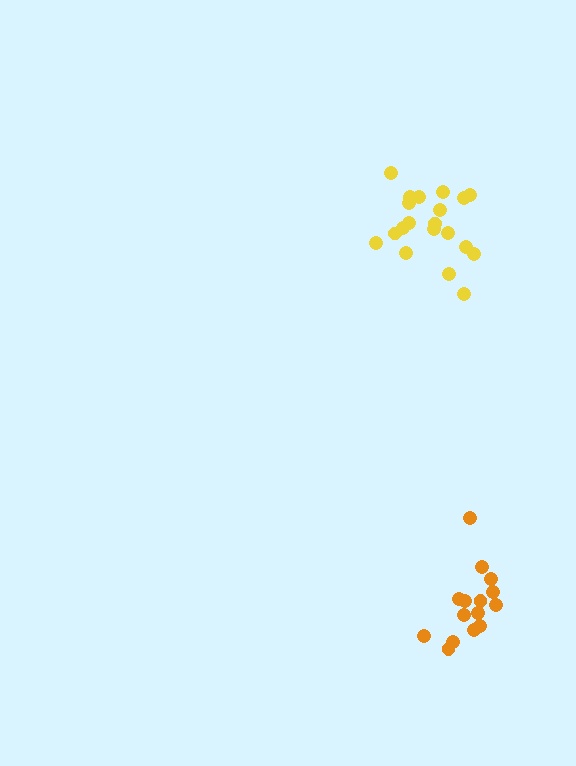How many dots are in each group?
Group 1: 15 dots, Group 2: 20 dots (35 total).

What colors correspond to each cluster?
The clusters are colored: orange, yellow.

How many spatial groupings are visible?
There are 2 spatial groupings.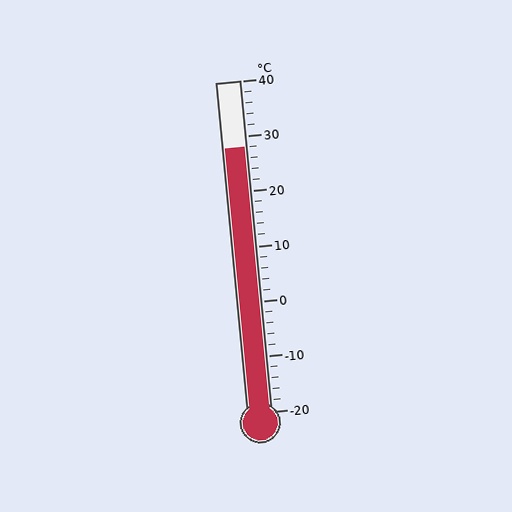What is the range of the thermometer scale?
The thermometer scale ranges from -20°C to 40°C.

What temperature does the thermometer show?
The thermometer shows approximately 28°C.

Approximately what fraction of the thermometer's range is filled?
The thermometer is filled to approximately 80% of its range.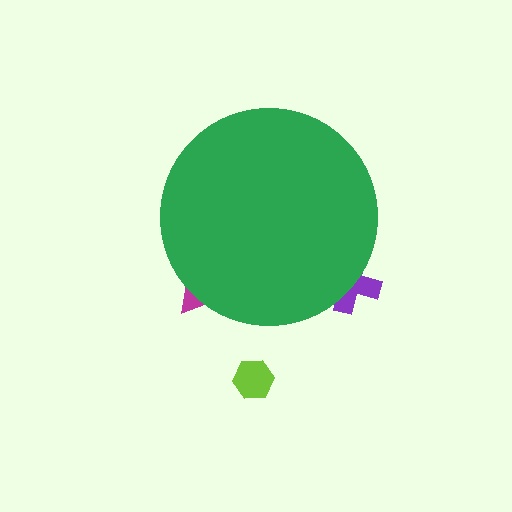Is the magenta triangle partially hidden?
Yes, the magenta triangle is partially hidden behind the green circle.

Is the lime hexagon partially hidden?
No, the lime hexagon is fully visible.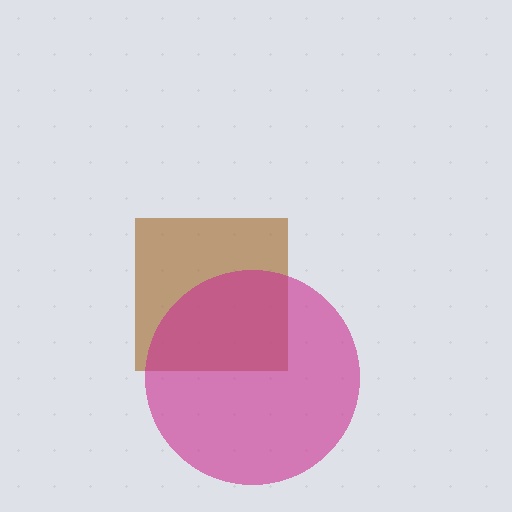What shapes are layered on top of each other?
The layered shapes are: a brown square, a magenta circle.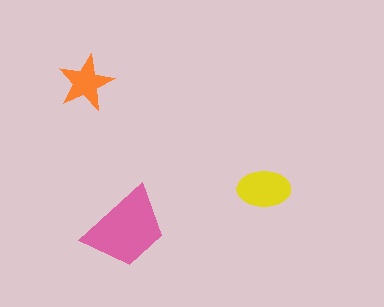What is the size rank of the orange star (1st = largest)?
3rd.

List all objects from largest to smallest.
The pink trapezoid, the yellow ellipse, the orange star.